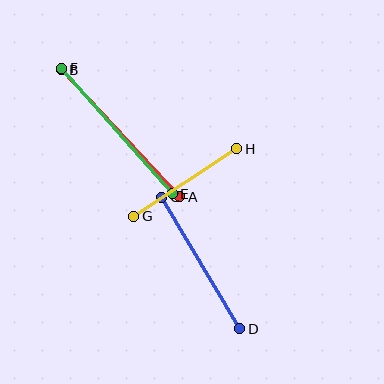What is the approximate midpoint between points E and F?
The midpoint is at approximately (117, 131) pixels.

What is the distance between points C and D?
The distance is approximately 153 pixels.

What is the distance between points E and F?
The distance is approximately 167 pixels.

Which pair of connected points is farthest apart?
Points A and B are farthest apart.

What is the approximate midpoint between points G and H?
The midpoint is at approximately (185, 183) pixels.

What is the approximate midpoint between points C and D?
The midpoint is at approximately (201, 263) pixels.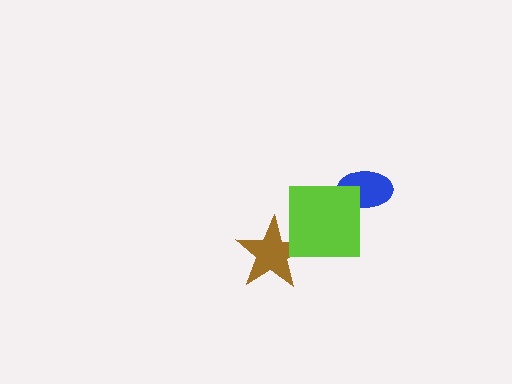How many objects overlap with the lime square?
2 objects overlap with the lime square.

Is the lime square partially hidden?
No, no other shape covers it.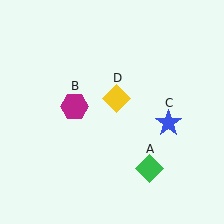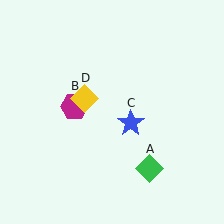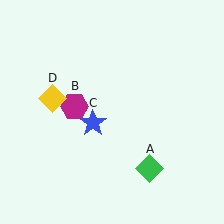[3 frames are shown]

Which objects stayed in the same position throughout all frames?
Green diamond (object A) and magenta hexagon (object B) remained stationary.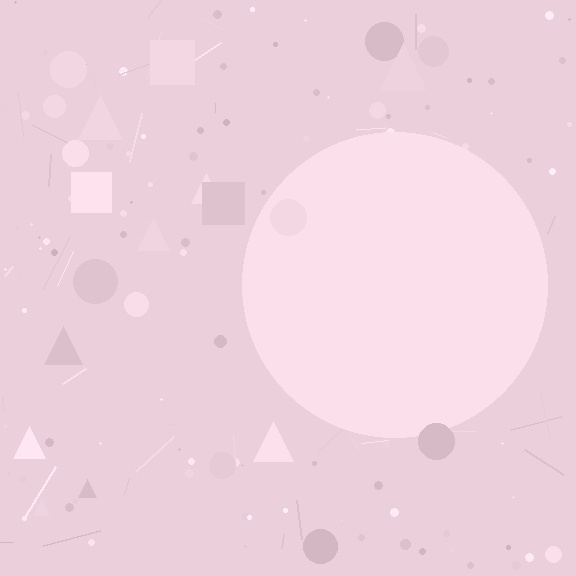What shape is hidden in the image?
A circle is hidden in the image.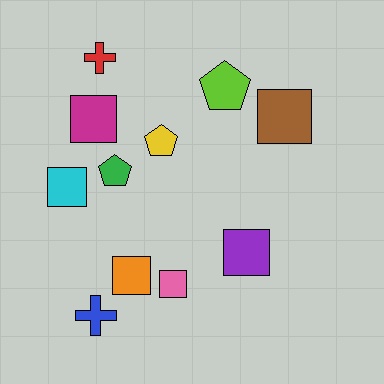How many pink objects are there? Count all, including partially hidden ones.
There is 1 pink object.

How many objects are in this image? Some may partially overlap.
There are 11 objects.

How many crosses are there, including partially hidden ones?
There are 2 crosses.